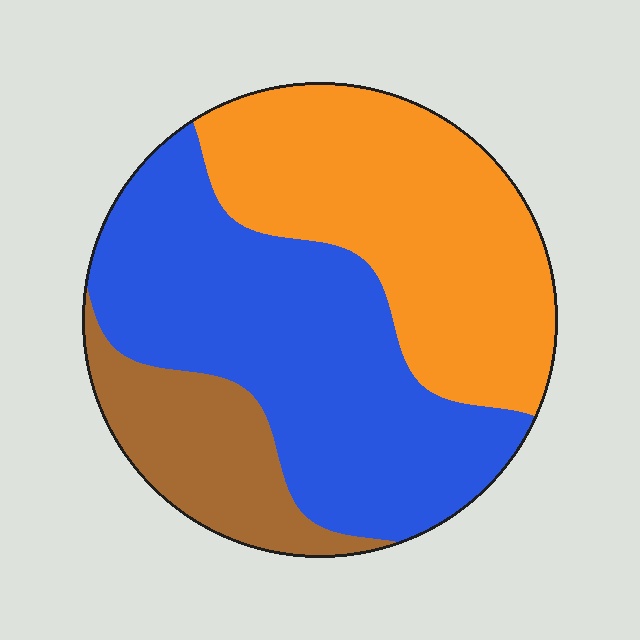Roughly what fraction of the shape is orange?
Orange covers around 40% of the shape.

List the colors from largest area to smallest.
From largest to smallest: blue, orange, brown.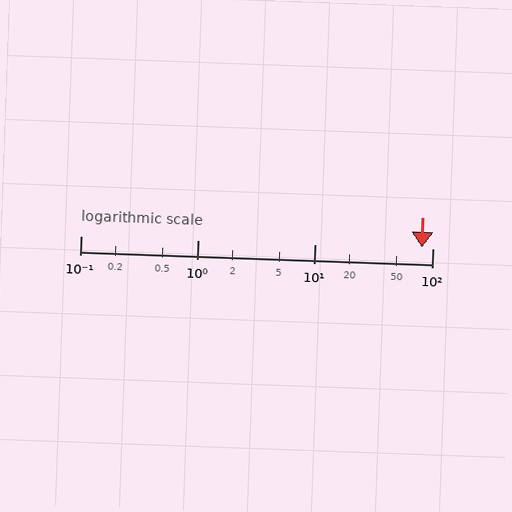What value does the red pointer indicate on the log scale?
The pointer indicates approximately 82.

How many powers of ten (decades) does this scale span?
The scale spans 3 decades, from 0.1 to 100.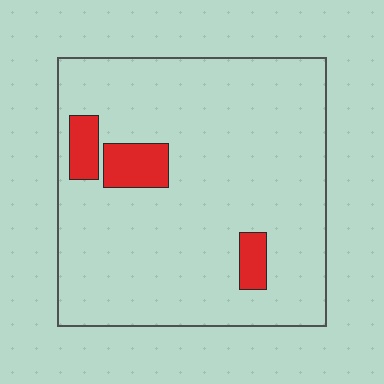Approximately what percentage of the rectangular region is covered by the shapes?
Approximately 10%.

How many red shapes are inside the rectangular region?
3.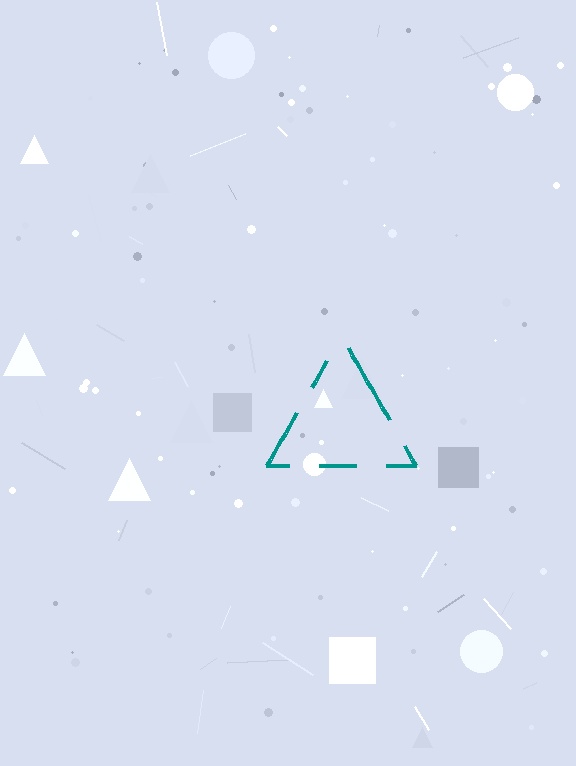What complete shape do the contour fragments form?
The contour fragments form a triangle.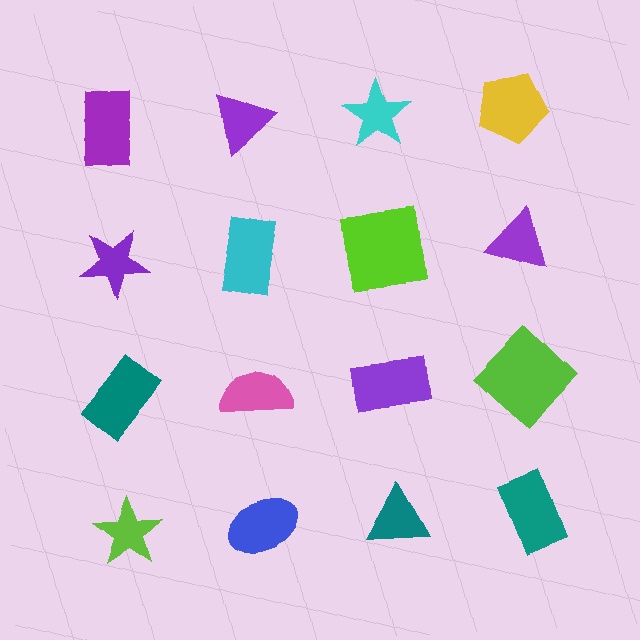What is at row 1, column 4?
A yellow pentagon.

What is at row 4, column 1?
A lime star.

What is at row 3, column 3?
A purple rectangle.